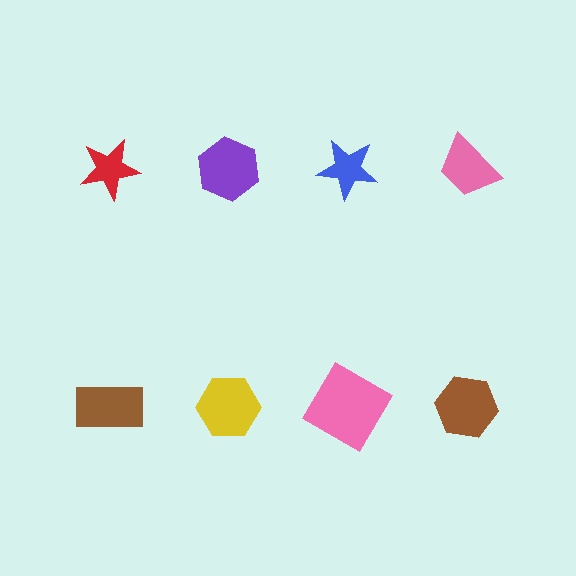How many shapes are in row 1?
4 shapes.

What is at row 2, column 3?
A pink diamond.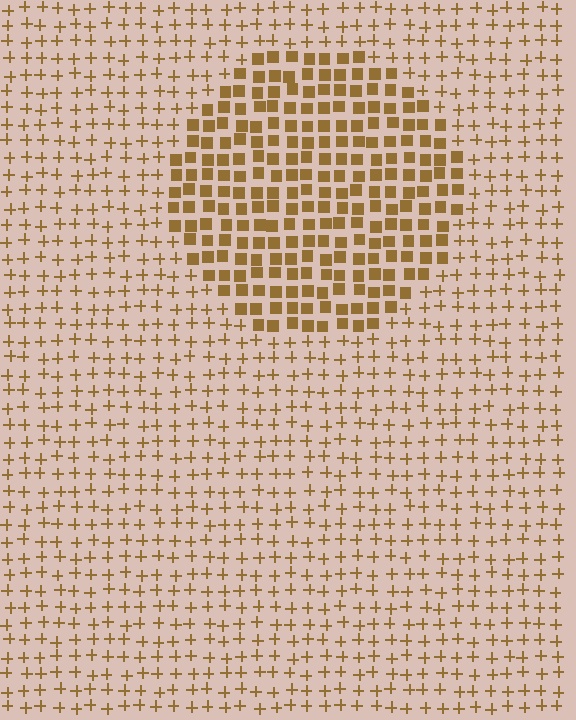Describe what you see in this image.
The image is filled with small brown elements arranged in a uniform grid. A circle-shaped region contains squares, while the surrounding area contains plus signs. The boundary is defined purely by the change in element shape.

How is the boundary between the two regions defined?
The boundary is defined by a change in element shape: squares inside vs. plus signs outside. All elements share the same color and spacing.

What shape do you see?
I see a circle.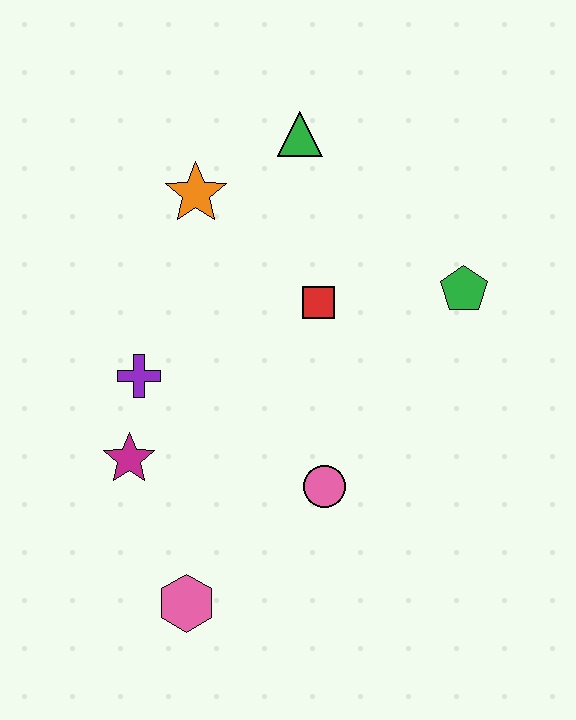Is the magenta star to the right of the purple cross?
No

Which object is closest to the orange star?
The green triangle is closest to the orange star.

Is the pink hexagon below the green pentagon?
Yes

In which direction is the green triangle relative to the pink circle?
The green triangle is above the pink circle.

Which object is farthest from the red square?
The pink hexagon is farthest from the red square.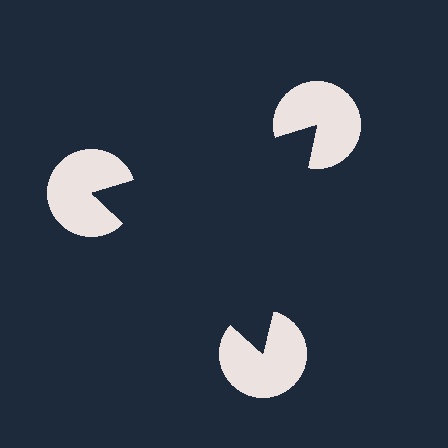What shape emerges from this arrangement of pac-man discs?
An illusory triangle — its edges are inferred from the aligned wedge cuts in the pac-man discs, not physically drawn.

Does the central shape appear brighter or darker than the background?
It typically appears slightly darker than the background, even though no actual brightness change is drawn.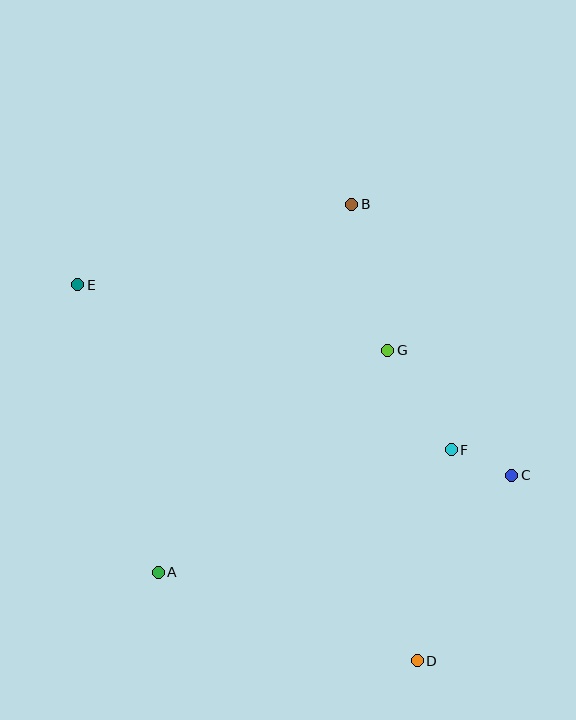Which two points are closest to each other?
Points C and F are closest to each other.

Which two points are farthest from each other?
Points D and E are farthest from each other.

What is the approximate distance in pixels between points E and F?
The distance between E and F is approximately 408 pixels.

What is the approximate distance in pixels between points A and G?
The distance between A and G is approximately 320 pixels.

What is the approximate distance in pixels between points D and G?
The distance between D and G is approximately 312 pixels.